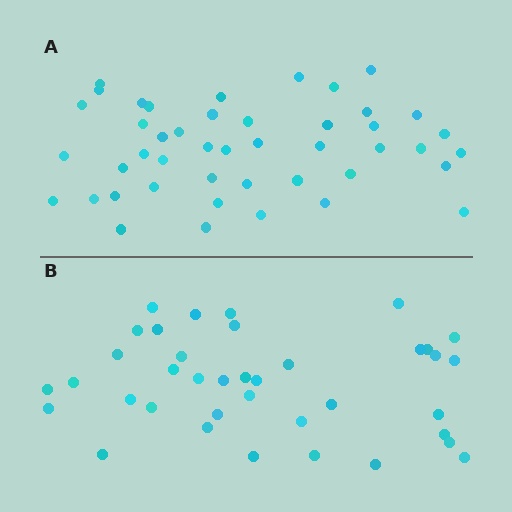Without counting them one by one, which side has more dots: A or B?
Region A (the top region) has more dots.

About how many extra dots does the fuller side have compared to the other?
Region A has roughly 8 or so more dots than region B.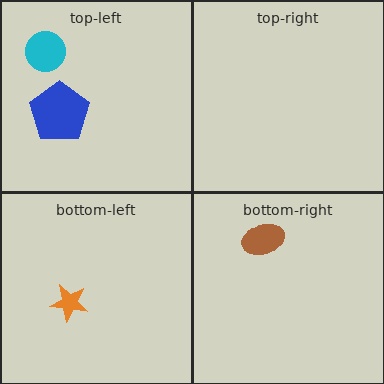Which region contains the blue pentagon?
The top-left region.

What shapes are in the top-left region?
The cyan circle, the blue pentagon.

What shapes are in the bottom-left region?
The orange star.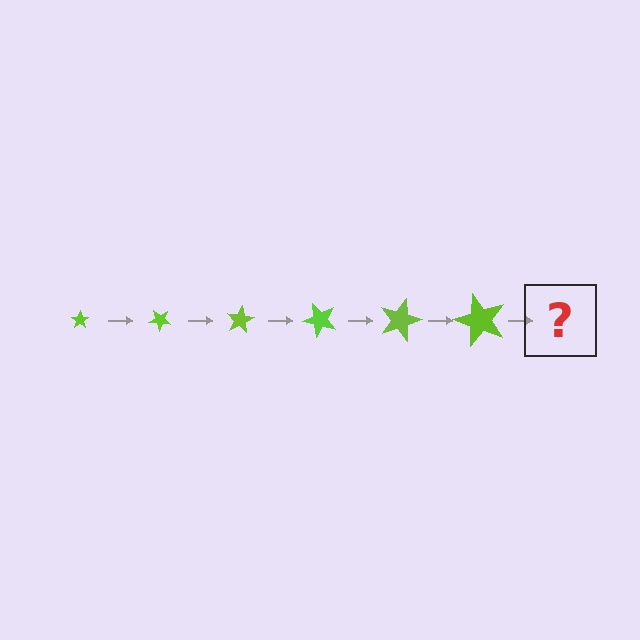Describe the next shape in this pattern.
It should be a star, larger than the previous one and rotated 240 degrees from the start.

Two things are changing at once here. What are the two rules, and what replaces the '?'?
The two rules are that the star grows larger each step and it rotates 40 degrees each step. The '?' should be a star, larger than the previous one and rotated 240 degrees from the start.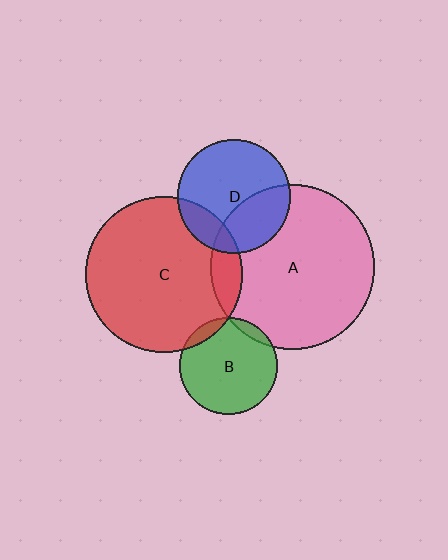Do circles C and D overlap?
Yes.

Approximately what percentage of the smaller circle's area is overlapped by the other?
Approximately 15%.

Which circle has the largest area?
Circle A (pink).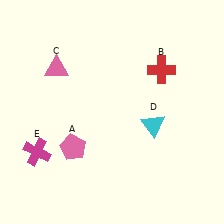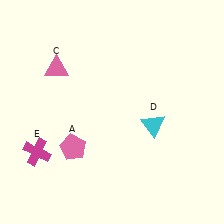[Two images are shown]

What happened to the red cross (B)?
The red cross (B) was removed in Image 2. It was in the top-right area of Image 1.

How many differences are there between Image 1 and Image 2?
There is 1 difference between the two images.